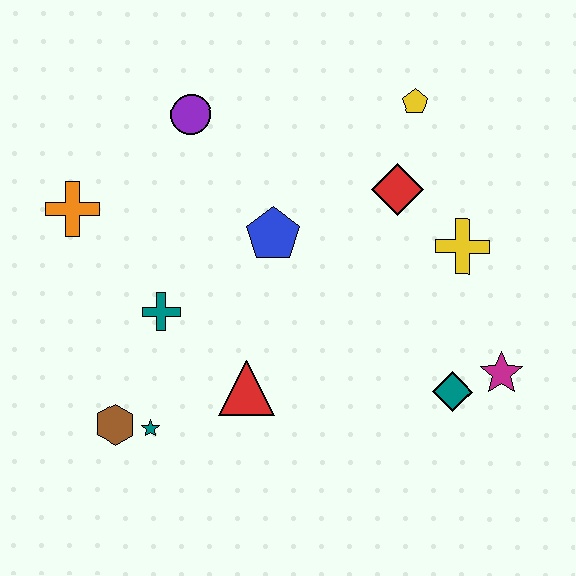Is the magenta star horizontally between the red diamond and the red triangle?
No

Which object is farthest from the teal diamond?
The orange cross is farthest from the teal diamond.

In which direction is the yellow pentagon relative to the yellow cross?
The yellow pentagon is above the yellow cross.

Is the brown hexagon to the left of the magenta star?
Yes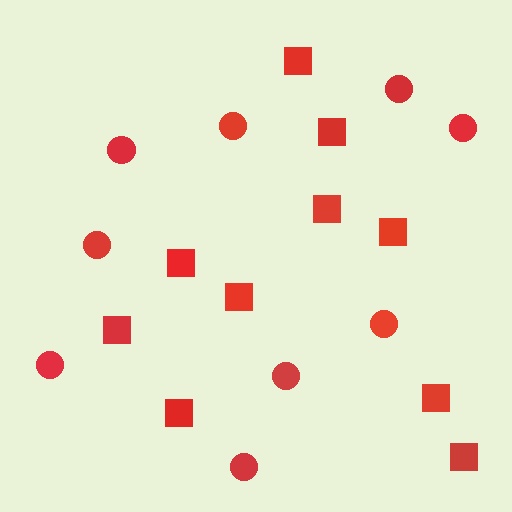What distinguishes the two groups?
There are 2 groups: one group of circles (9) and one group of squares (10).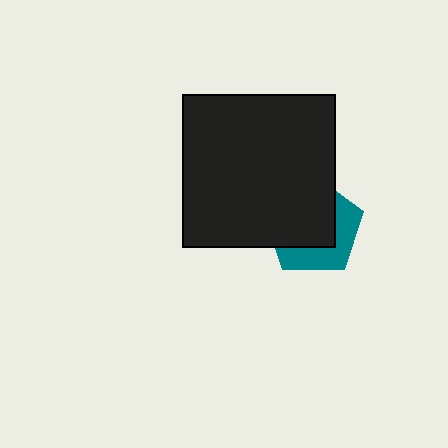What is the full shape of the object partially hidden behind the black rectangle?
The partially hidden object is a teal pentagon.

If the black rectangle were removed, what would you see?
You would see the complete teal pentagon.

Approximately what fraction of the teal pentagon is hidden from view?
Roughly 60% of the teal pentagon is hidden behind the black rectangle.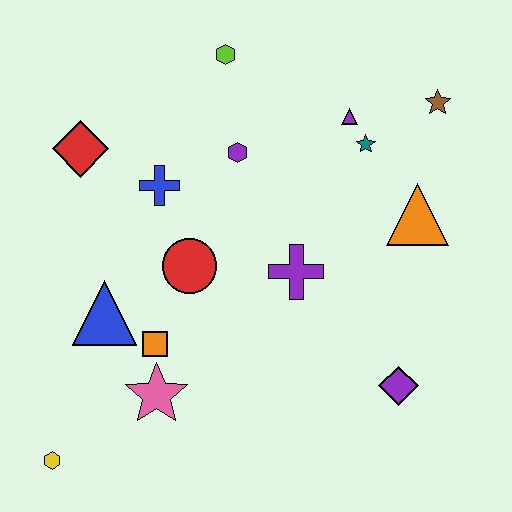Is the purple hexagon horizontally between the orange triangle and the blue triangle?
Yes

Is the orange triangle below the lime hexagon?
Yes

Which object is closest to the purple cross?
The red circle is closest to the purple cross.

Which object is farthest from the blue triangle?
The brown star is farthest from the blue triangle.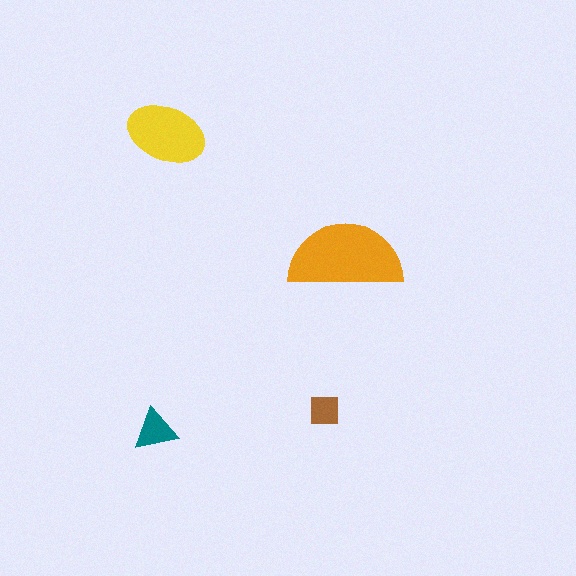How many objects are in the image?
There are 4 objects in the image.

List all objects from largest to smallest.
The orange semicircle, the yellow ellipse, the teal triangle, the brown square.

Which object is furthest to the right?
The orange semicircle is rightmost.